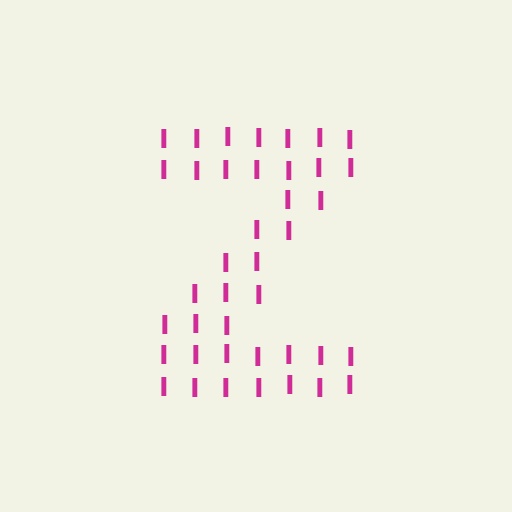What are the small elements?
The small elements are letter I's.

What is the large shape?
The large shape is the letter Z.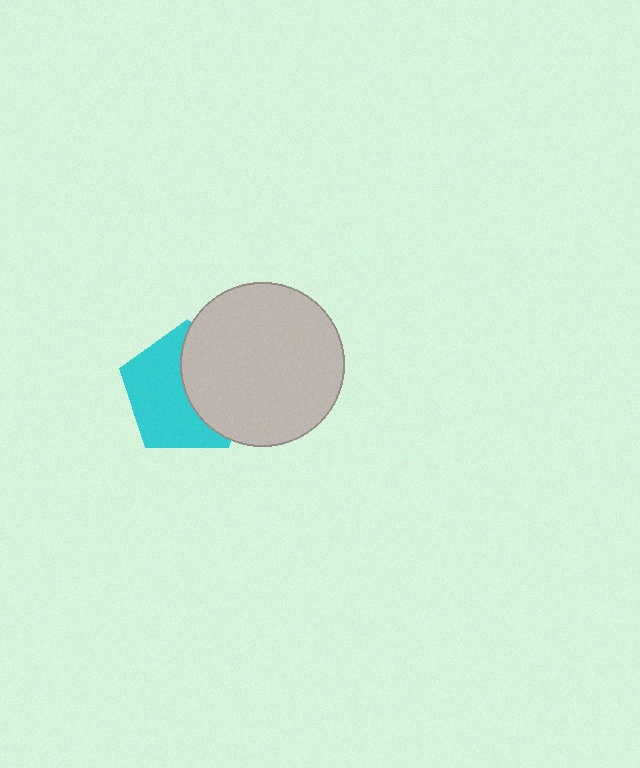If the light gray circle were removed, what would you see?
You would see the complete cyan pentagon.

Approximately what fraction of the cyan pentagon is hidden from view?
Roughly 44% of the cyan pentagon is hidden behind the light gray circle.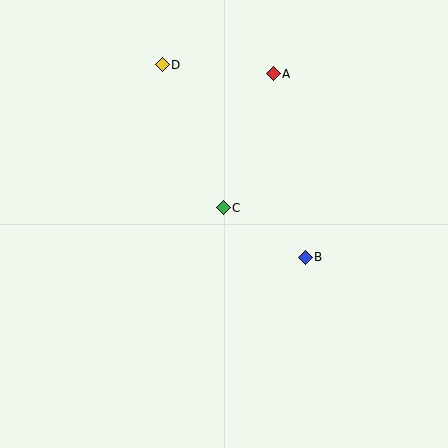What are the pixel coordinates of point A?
Point A is at (273, 74).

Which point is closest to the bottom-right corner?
Point B is closest to the bottom-right corner.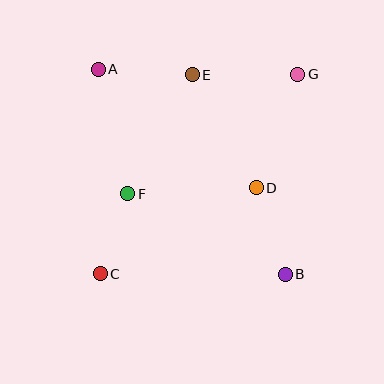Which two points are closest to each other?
Points C and F are closest to each other.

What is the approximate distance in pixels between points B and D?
The distance between B and D is approximately 91 pixels.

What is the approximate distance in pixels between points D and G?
The distance between D and G is approximately 121 pixels.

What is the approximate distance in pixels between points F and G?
The distance between F and G is approximately 208 pixels.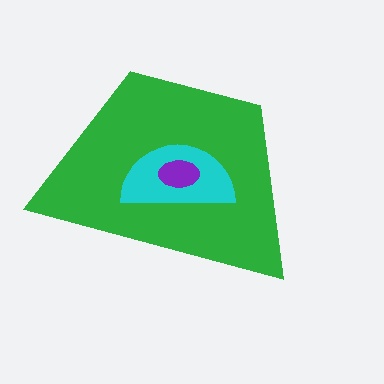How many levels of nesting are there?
3.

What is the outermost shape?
The green trapezoid.